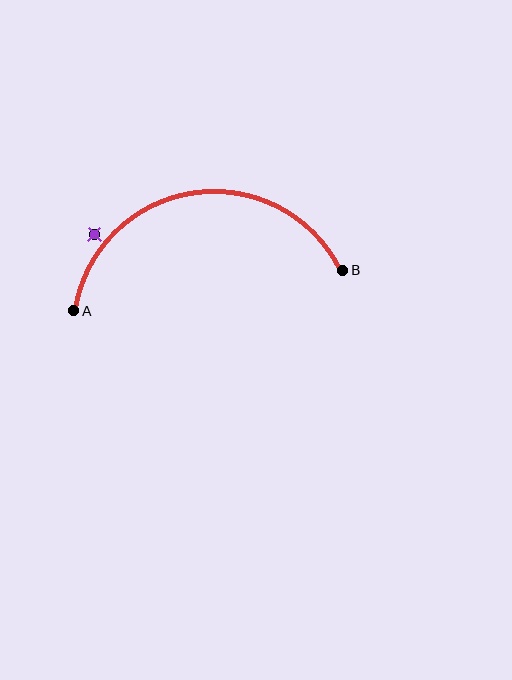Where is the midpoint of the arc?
The arc midpoint is the point on the curve farthest from the straight line joining A and B. It sits above that line.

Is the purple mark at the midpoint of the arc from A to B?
No — the purple mark does not lie on the arc at all. It sits slightly outside the curve.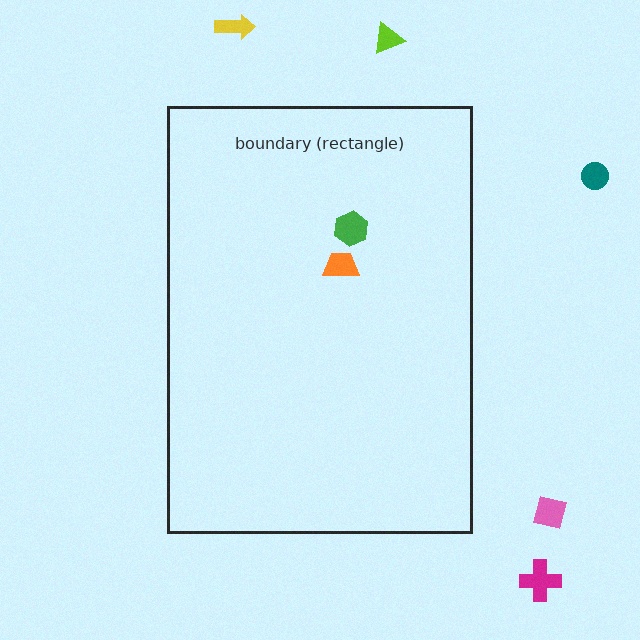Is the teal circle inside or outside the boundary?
Outside.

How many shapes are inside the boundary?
2 inside, 5 outside.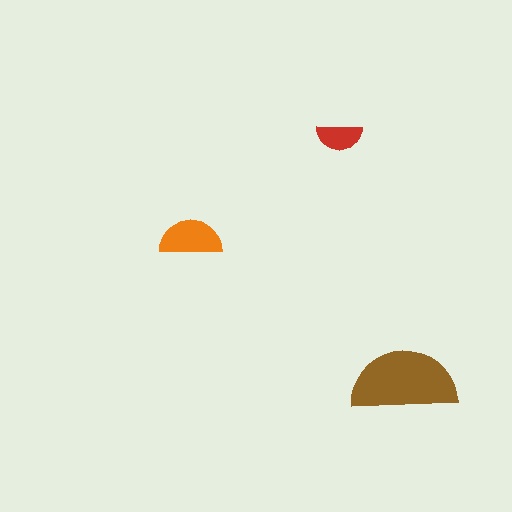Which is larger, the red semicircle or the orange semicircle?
The orange one.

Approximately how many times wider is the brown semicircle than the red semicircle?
About 2.5 times wider.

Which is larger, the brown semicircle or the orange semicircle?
The brown one.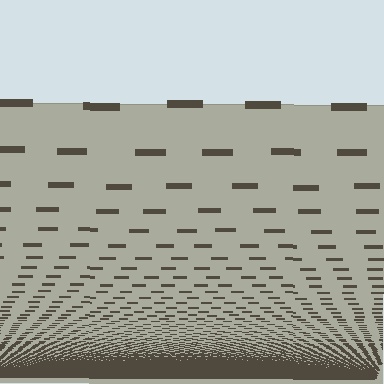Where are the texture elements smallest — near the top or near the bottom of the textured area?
Near the bottom.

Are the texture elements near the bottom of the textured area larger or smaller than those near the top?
Smaller. The gradient is inverted — elements near the bottom are smaller and denser.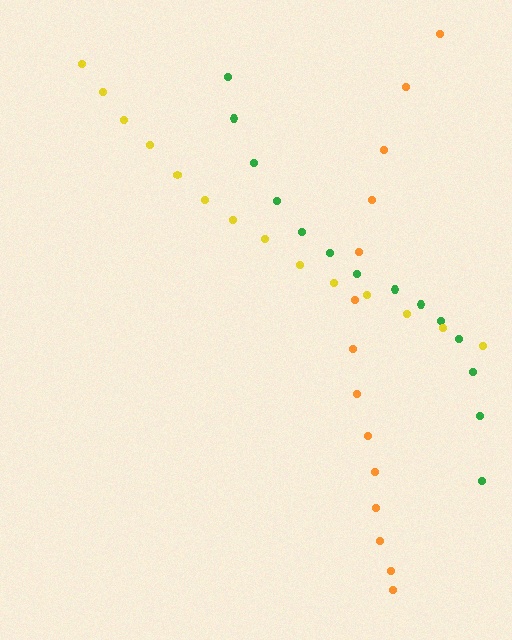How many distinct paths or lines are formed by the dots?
There are 3 distinct paths.